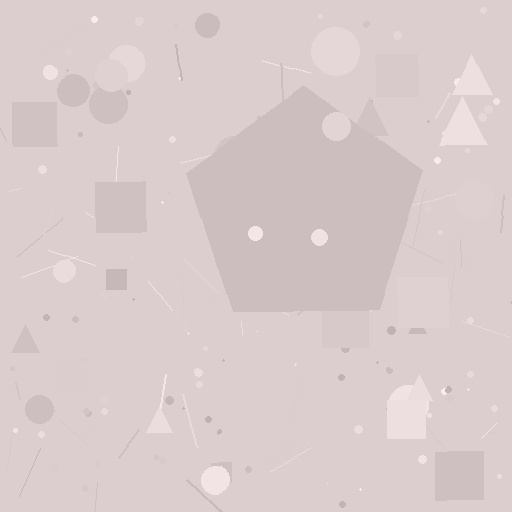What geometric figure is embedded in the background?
A pentagon is embedded in the background.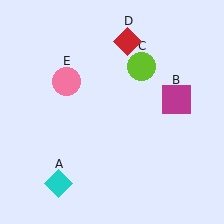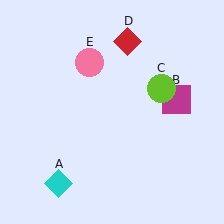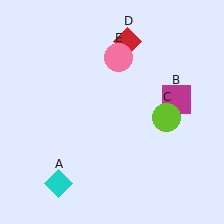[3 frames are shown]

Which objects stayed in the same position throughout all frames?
Cyan diamond (object A) and magenta square (object B) and red diamond (object D) remained stationary.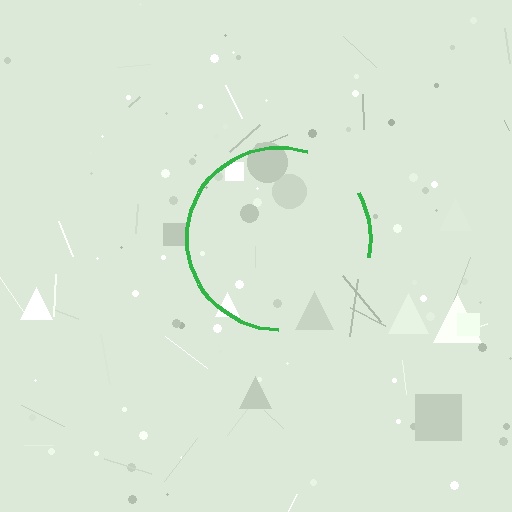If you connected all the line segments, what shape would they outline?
They would outline a circle.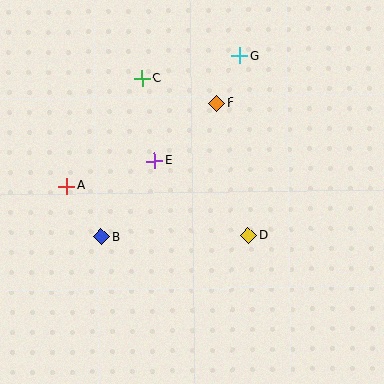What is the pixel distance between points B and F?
The distance between B and F is 176 pixels.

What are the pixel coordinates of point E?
Point E is at (155, 161).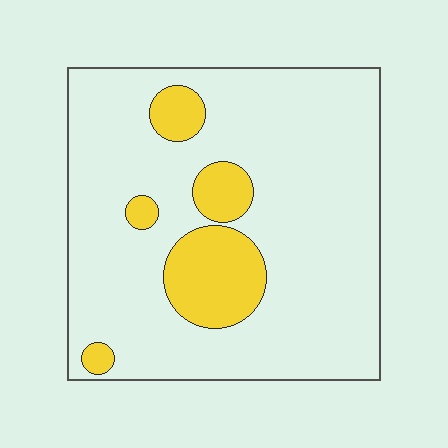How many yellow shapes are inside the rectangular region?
5.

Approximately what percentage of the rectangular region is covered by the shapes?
Approximately 15%.